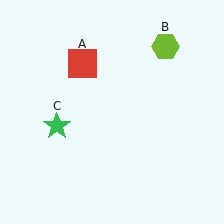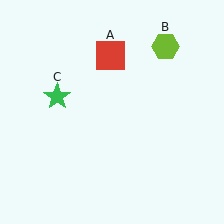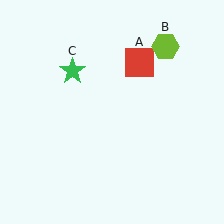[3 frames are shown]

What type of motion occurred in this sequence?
The red square (object A), green star (object C) rotated clockwise around the center of the scene.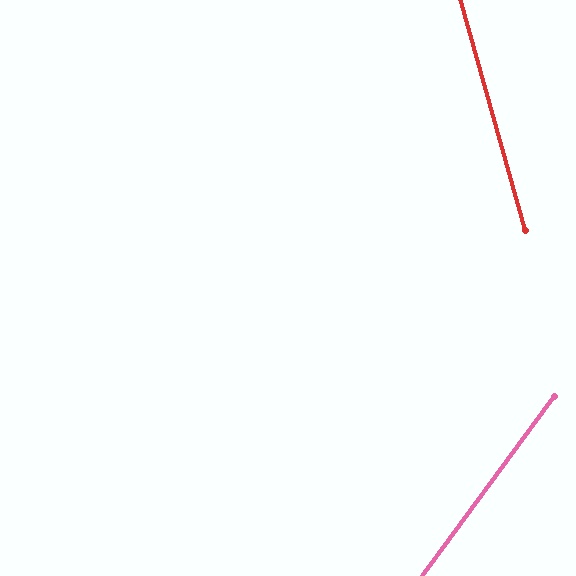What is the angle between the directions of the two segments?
Approximately 52 degrees.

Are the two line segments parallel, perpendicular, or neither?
Neither parallel nor perpendicular — they differ by about 52°.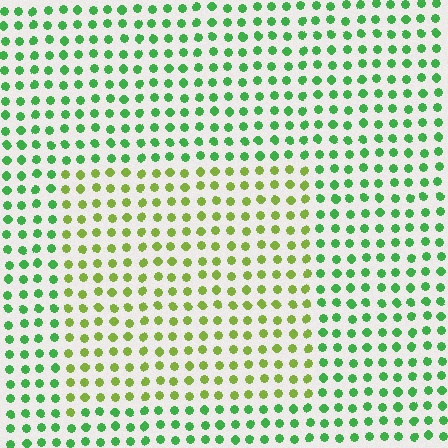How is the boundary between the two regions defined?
The boundary is defined purely by a slight shift in hue (about 40 degrees). Spacing, size, and orientation are identical on both sides.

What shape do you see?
I see a rectangle.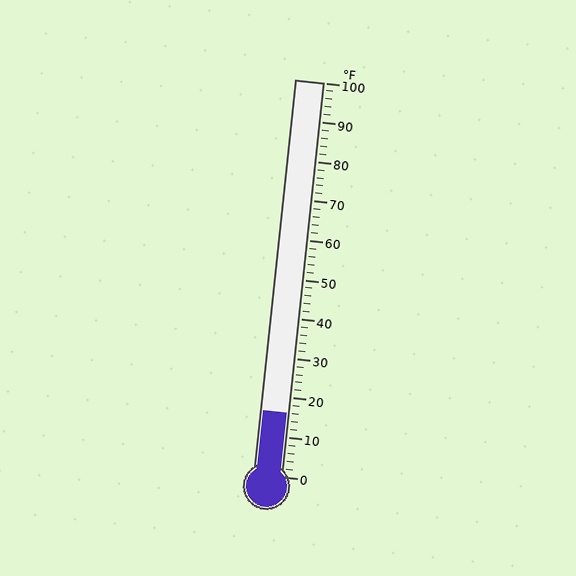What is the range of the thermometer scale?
The thermometer scale ranges from 0°F to 100°F.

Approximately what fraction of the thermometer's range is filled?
The thermometer is filled to approximately 15% of its range.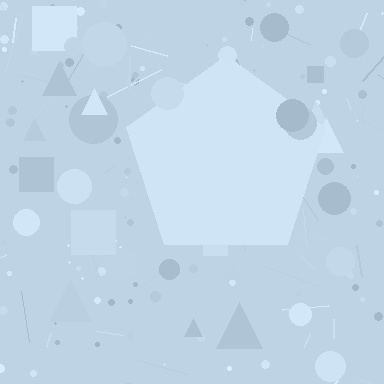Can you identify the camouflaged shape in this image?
The camouflaged shape is a pentagon.